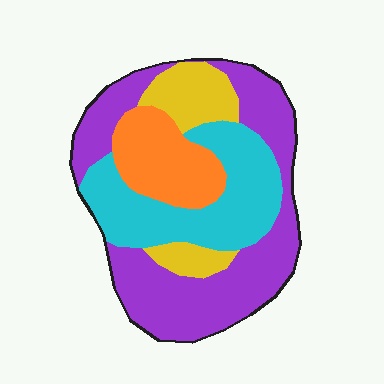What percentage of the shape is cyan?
Cyan covers roughly 30% of the shape.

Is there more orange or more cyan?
Cyan.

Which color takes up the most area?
Purple, at roughly 45%.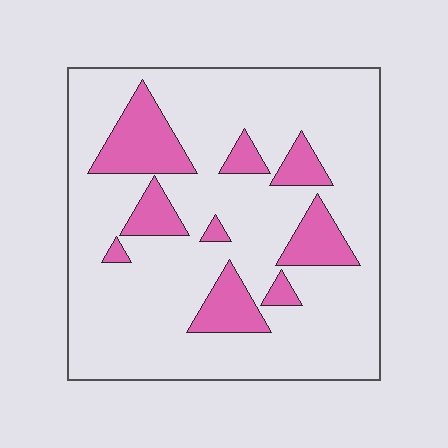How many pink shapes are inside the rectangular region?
9.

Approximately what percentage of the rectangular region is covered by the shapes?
Approximately 20%.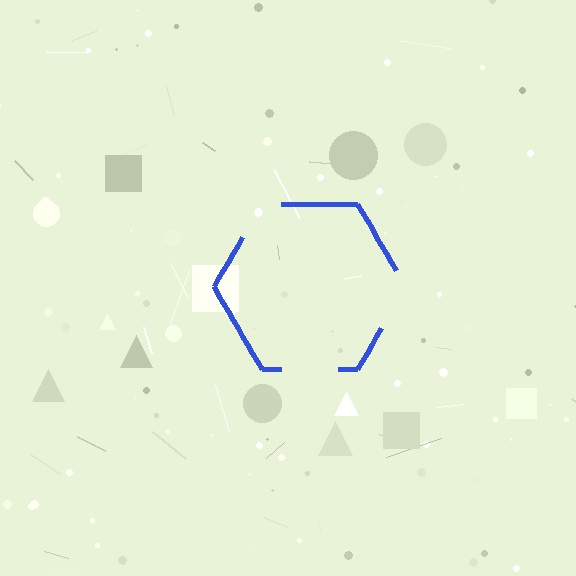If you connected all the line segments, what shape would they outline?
They would outline a hexagon.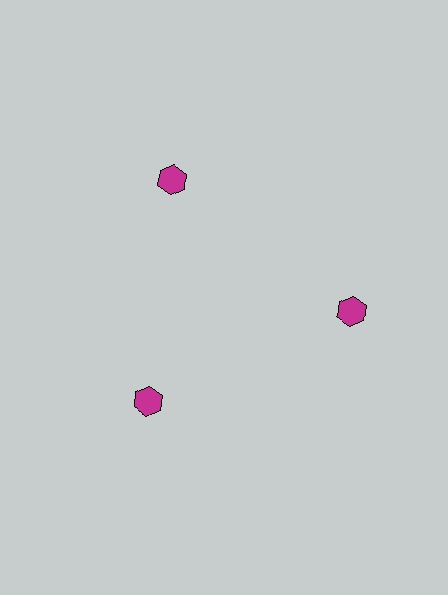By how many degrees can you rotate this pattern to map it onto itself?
The pattern maps onto itself every 120 degrees of rotation.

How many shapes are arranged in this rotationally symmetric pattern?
There are 3 shapes, arranged in 3 groups of 1.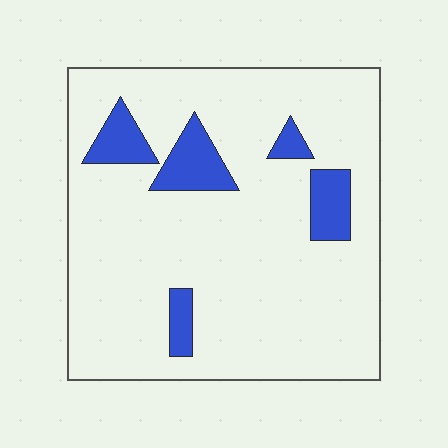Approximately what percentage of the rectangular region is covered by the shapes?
Approximately 10%.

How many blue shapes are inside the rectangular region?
5.